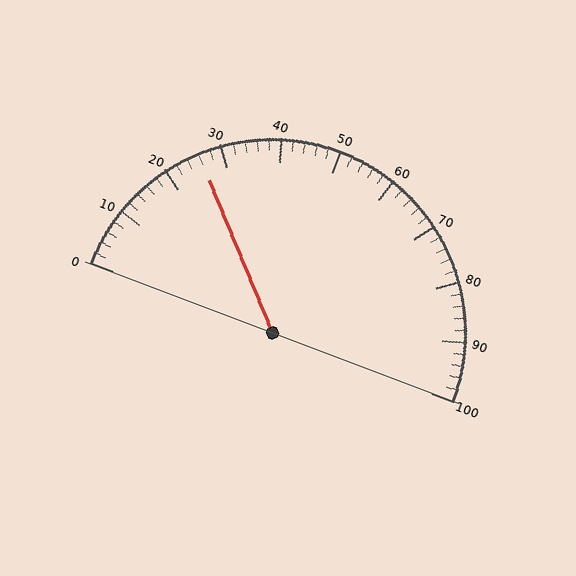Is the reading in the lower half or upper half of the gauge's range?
The reading is in the lower half of the range (0 to 100).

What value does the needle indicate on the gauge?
The needle indicates approximately 26.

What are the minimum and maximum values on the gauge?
The gauge ranges from 0 to 100.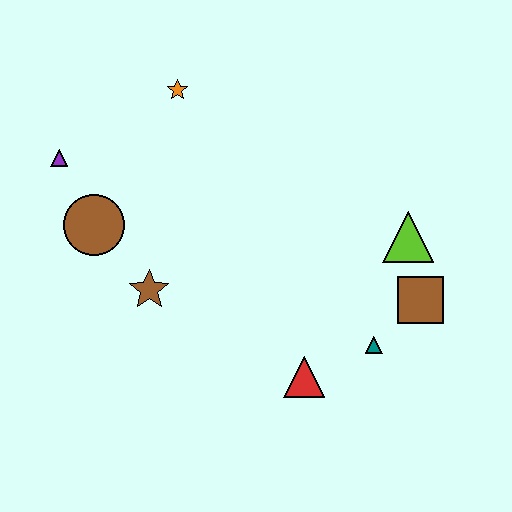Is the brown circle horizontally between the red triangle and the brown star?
No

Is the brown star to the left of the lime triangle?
Yes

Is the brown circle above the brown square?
Yes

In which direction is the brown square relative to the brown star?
The brown square is to the right of the brown star.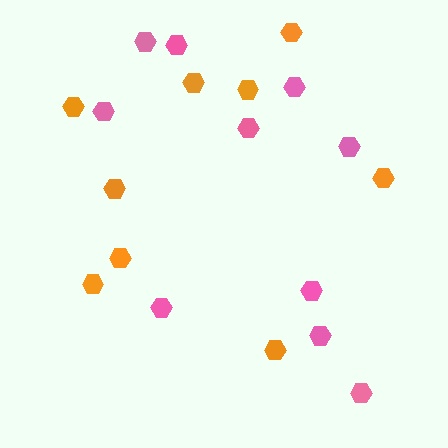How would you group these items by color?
There are 2 groups: one group of orange hexagons (9) and one group of pink hexagons (10).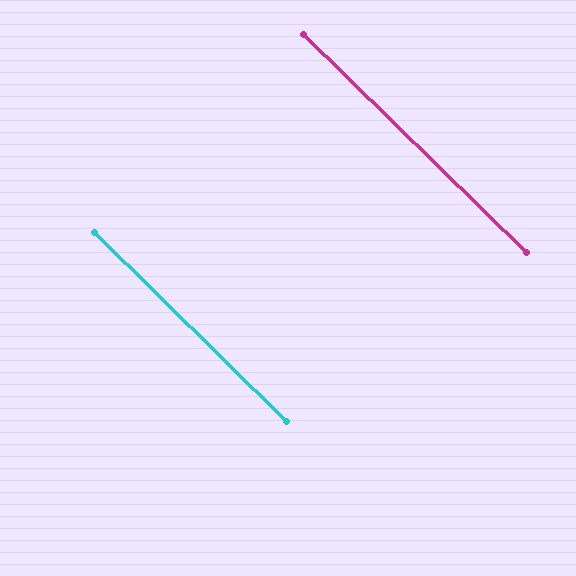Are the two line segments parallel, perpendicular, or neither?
Parallel — their directions differ by only 0.3°.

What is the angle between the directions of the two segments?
Approximately 0 degrees.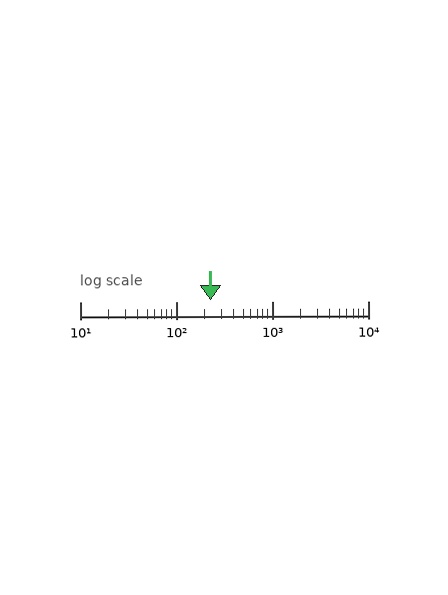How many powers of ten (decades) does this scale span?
The scale spans 3 decades, from 10 to 10000.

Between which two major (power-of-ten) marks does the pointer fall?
The pointer is between 100 and 1000.